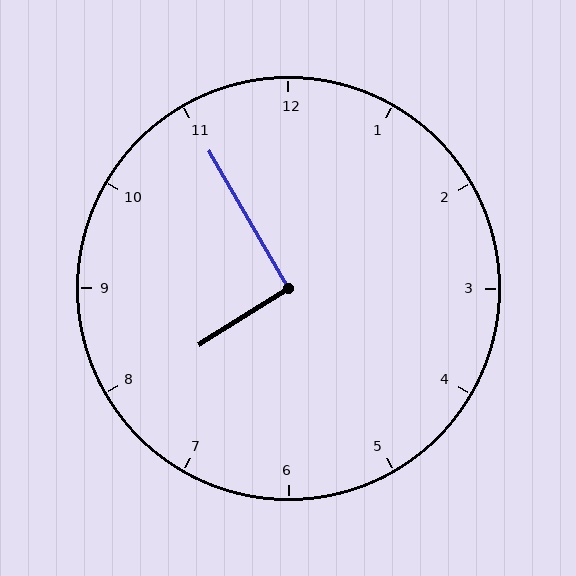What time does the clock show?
7:55.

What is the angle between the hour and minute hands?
Approximately 92 degrees.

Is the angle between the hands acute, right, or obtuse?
It is right.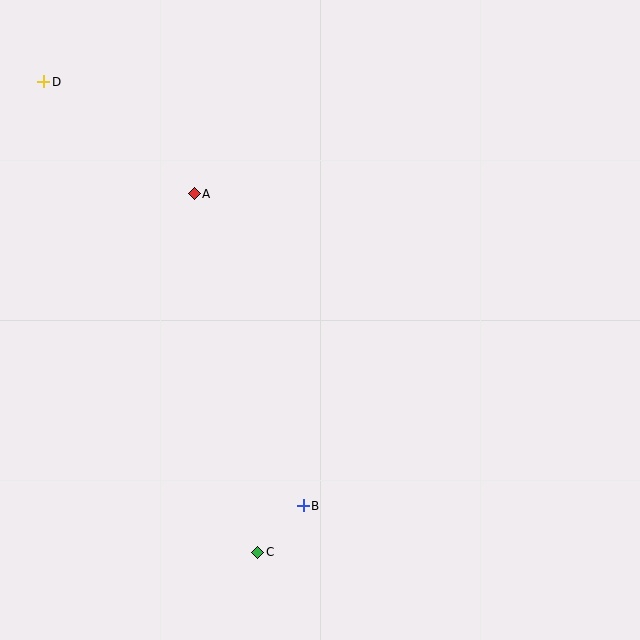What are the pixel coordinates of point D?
Point D is at (44, 82).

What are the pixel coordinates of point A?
Point A is at (194, 194).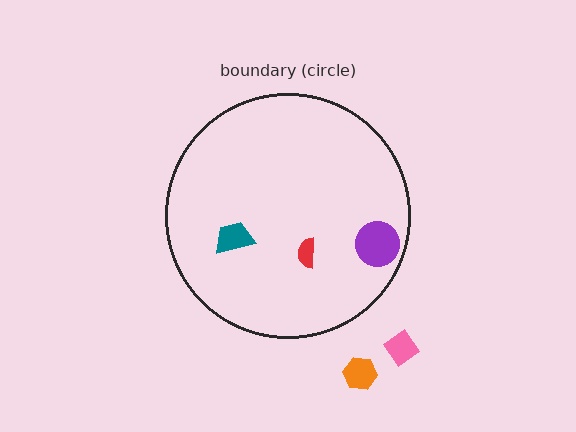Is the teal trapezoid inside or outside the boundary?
Inside.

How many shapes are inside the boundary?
3 inside, 2 outside.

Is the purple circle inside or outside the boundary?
Inside.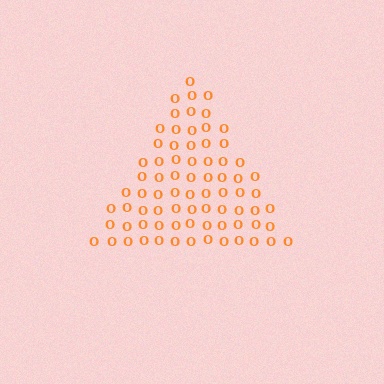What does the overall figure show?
The overall figure shows a triangle.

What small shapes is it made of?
It is made of small letter O's.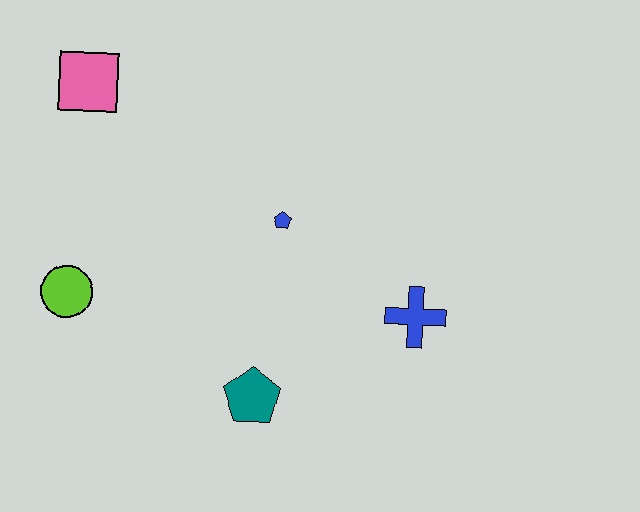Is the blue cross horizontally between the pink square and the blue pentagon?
No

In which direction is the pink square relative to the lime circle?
The pink square is above the lime circle.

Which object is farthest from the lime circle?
The blue cross is farthest from the lime circle.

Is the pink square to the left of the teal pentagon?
Yes